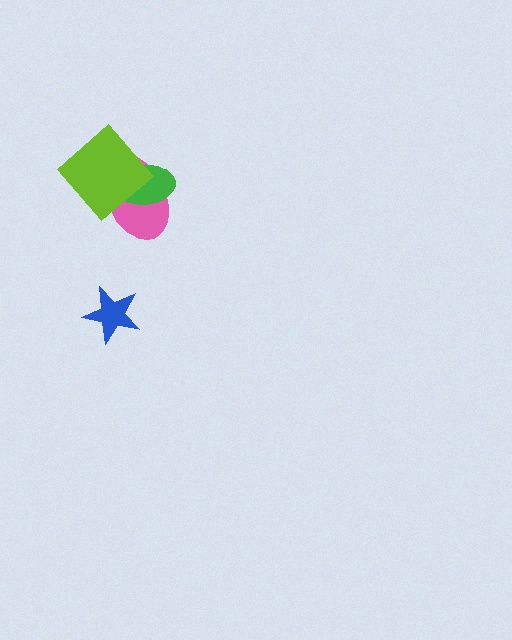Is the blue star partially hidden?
No, no other shape covers it.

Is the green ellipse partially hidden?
Yes, it is partially covered by another shape.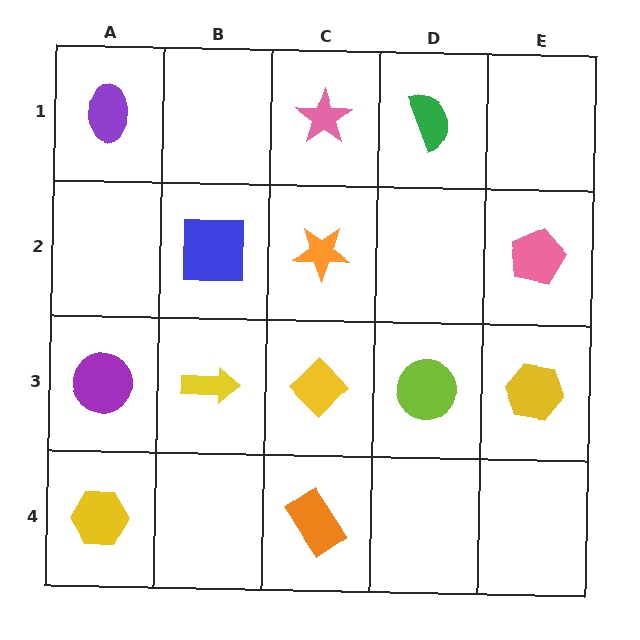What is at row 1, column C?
A pink star.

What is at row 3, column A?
A purple circle.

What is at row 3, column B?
A yellow arrow.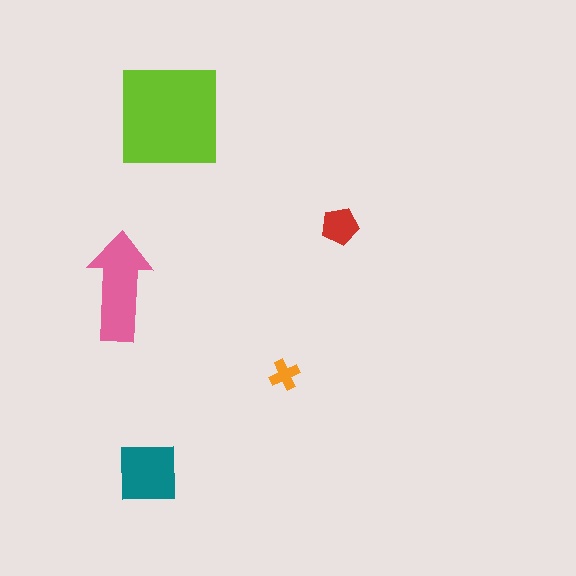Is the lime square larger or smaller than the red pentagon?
Larger.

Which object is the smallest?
The orange cross.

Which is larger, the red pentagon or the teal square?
The teal square.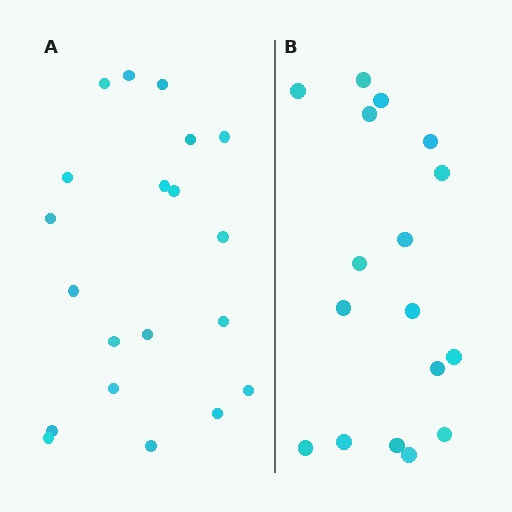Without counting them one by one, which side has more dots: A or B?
Region A (the left region) has more dots.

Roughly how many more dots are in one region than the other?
Region A has just a few more — roughly 2 or 3 more dots than region B.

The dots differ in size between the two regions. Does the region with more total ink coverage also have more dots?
No. Region B has more total ink coverage because its dots are larger, but region A actually contains more individual dots. Total area can be misleading — the number of items is what matters here.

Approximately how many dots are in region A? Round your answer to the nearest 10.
About 20 dots.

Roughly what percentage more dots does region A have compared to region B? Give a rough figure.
About 20% more.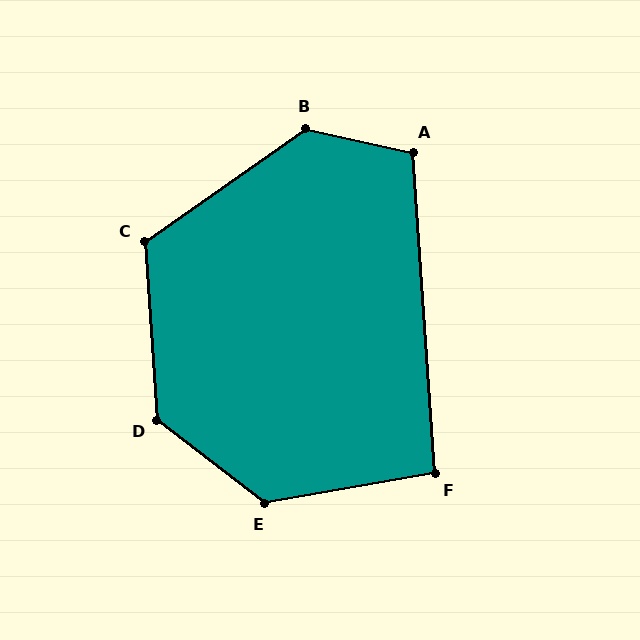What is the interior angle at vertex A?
Approximately 106 degrees (obtuse).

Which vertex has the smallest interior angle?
F, at approximately 96 degrees.